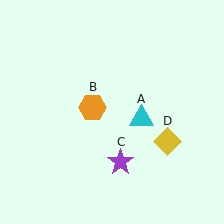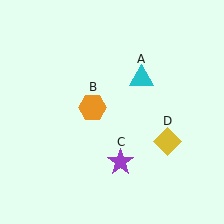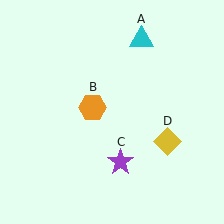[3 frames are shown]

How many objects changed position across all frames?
1 object changed position: cyan triangle (object A).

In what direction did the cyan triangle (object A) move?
The cyan triangle (object A) moved up.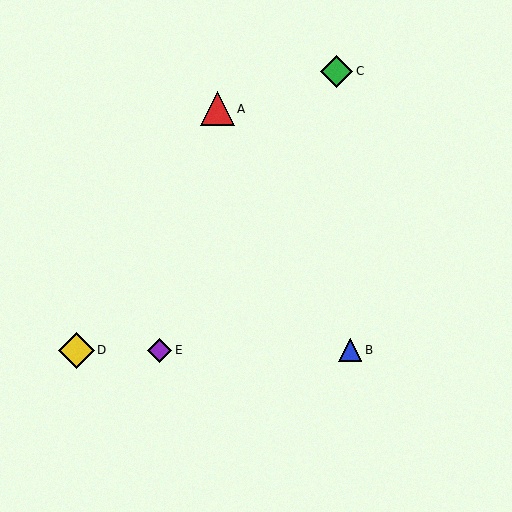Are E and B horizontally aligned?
Yes, both are at y≈350.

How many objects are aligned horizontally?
3 objects (B, D, E) are aligned horizontally.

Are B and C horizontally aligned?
No, B is at y≈350 and C is at y≈71.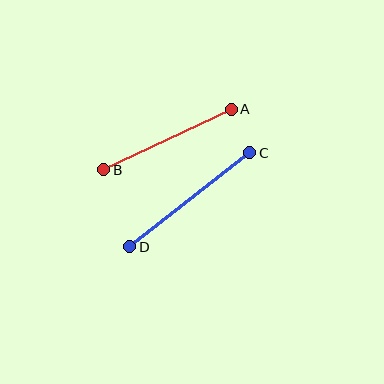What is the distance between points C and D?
The distance is approximately 152 pixels.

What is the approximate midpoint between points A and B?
The midpoint is at approximately (167, 140) pixels.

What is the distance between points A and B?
The distance is approximately 141 pixels.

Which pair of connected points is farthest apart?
Points C and D are farthest apart.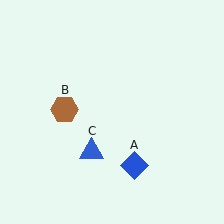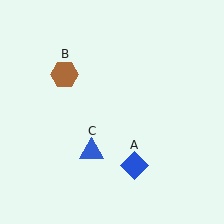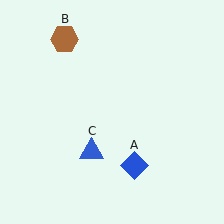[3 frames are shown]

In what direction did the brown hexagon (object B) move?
The brown hexagon (object B) moved up.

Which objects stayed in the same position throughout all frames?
Blue diamond (object A) and blue triangle (object C) remained stationary.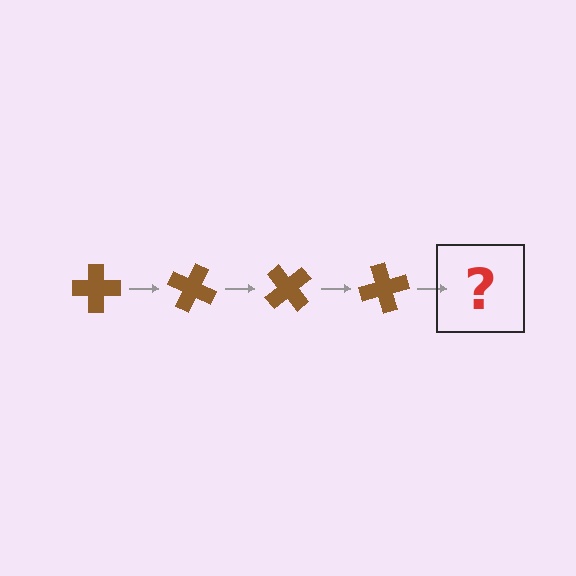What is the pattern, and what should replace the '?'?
The pattern is that the cross rotates 25 degrees each step. The '?' should be a brown cross rotated 100 degrees.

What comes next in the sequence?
The next element should be a brown cross rotated 100 degrees.